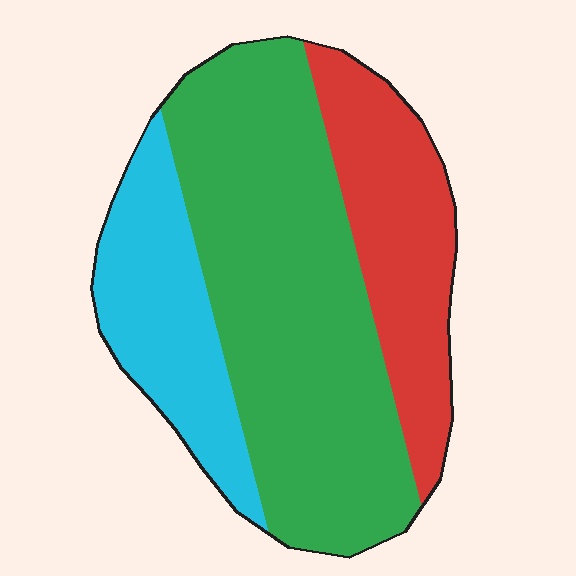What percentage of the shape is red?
Red takes up about one quarter (1/4) of the shape.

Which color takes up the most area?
Green, at roughly 55%.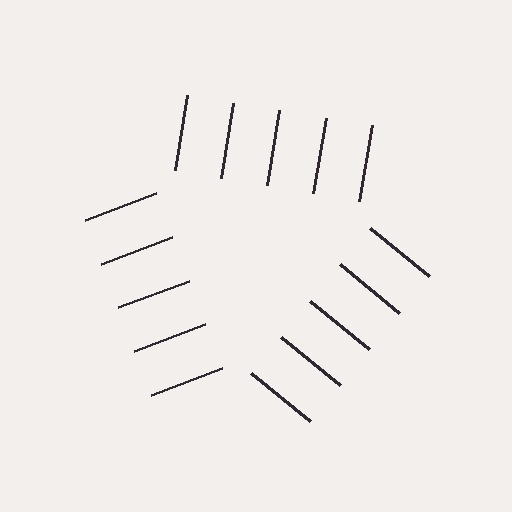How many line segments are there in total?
15 — 5 along each of the 3 edges.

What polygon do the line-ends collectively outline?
An illusory triangle — the line segments terminate on its edges but no continuous stroke is drawn.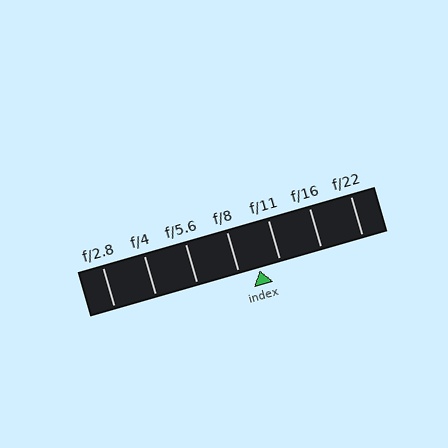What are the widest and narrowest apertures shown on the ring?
The widest aperture shown is f/2.8 and the narrowest is f/22.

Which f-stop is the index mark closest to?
The index mark is closest to f/8.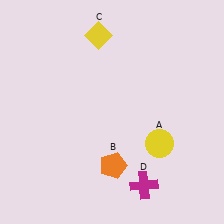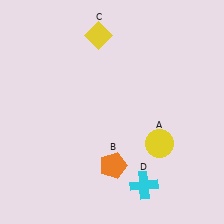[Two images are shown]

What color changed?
The cross (D) changed from magenta in Image 1 to cyan in Image 2.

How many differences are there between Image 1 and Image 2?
There is 1 difference between the two images.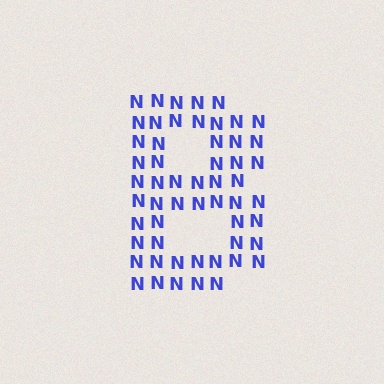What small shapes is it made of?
It is made of small letter N's.